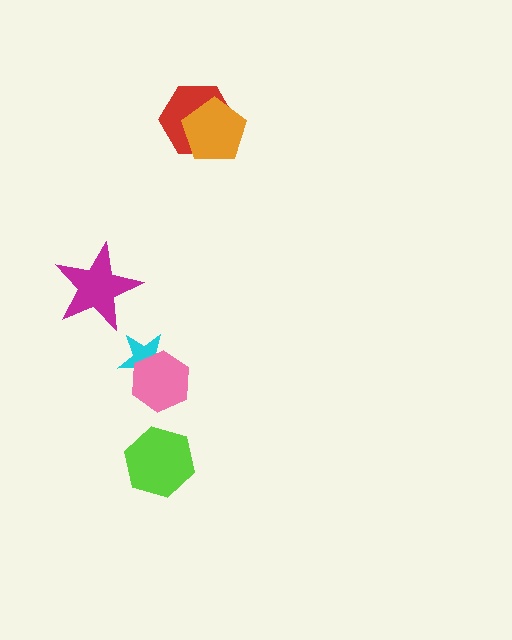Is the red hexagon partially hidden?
Yes, it is partially covered by another shape.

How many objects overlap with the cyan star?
1 object overlaps with the cyan star.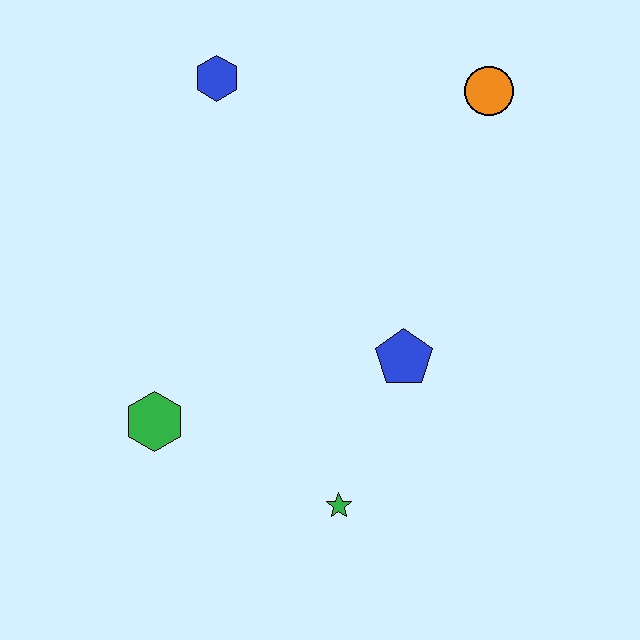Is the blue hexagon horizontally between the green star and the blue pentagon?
No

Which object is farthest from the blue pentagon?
The blue hexagon is farthest from the blue pentagon.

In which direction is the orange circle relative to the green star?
The orange circle is above the green star.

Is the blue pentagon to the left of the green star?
No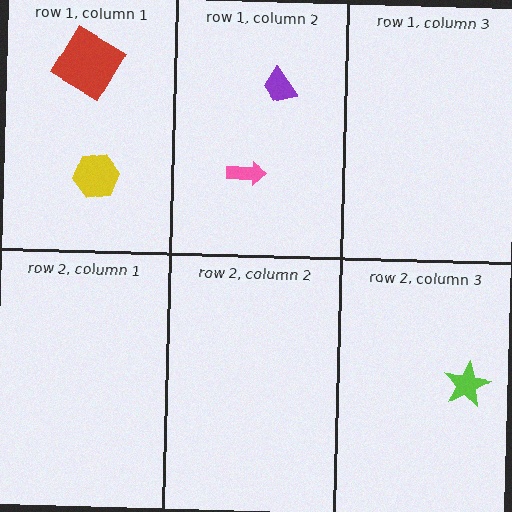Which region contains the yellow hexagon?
The row 1, column 1 region.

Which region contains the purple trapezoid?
The row 1, column 2 region.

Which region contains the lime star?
The row 2, column 3 region.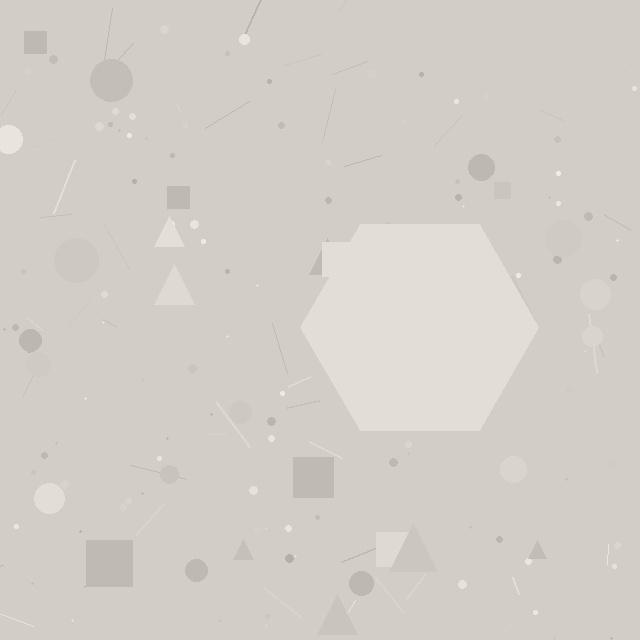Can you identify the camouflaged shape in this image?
The camouflaged shape is a hexagon.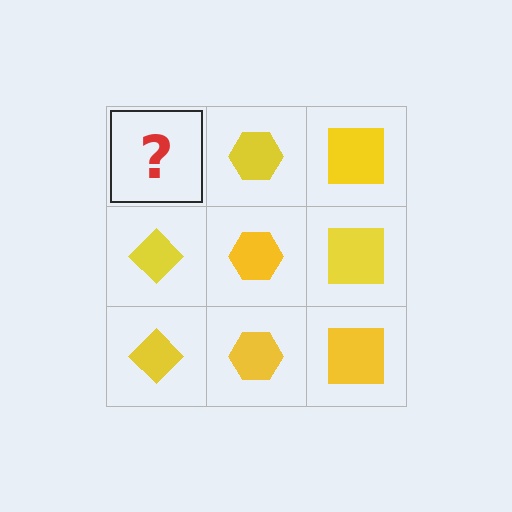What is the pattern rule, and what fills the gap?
The rule is that each column has a consistent shape. The gap should be filled with a yellow diamond.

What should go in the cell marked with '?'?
The missing cell should contain a yellow diamond.